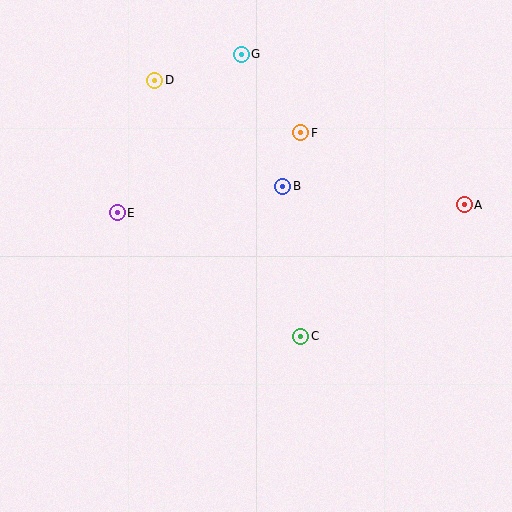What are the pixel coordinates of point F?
Point F is at (301, 133).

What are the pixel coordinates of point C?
Point C is at (301, 336).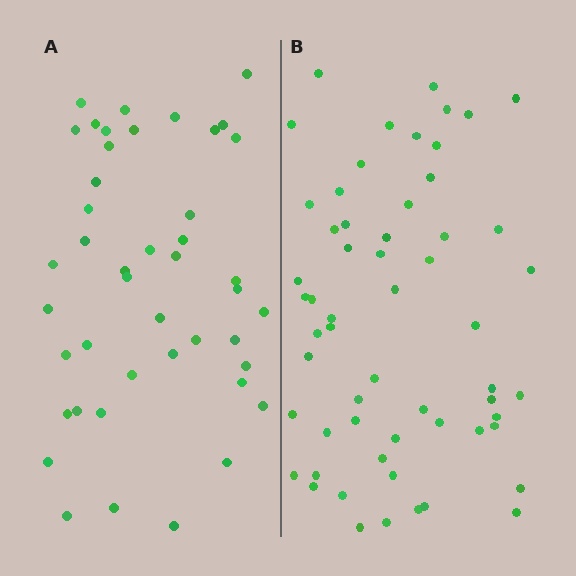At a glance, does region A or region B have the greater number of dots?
Region B (the right region) has more dots.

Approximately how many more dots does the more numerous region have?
Region B has approximately 15 more dots than region A.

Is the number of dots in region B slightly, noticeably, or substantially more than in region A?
Region B has noticeably more, but not dramatically so. The ratio is roughly 1.3 to 1.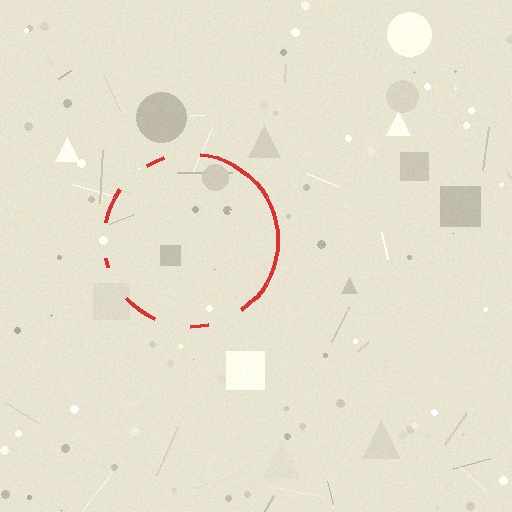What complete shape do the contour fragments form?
The contour fragments form a circle.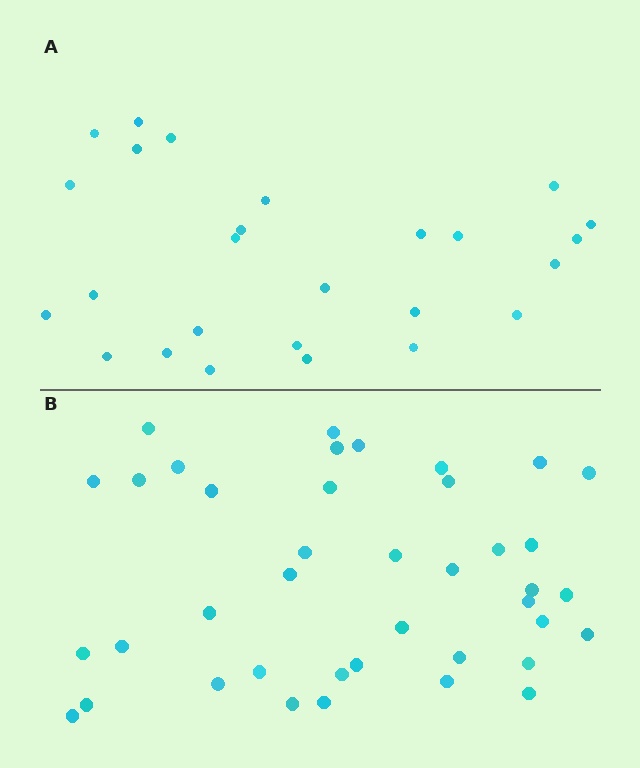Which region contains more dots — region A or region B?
Region B (the bottom region) has more dots.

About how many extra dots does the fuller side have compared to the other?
Region B has approximately 15 more dots than region A.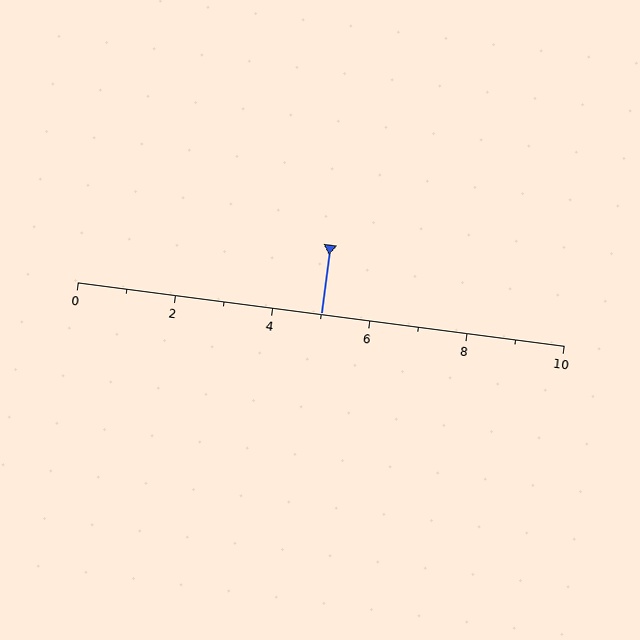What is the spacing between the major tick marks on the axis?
The major ticks are spaced 2 apart.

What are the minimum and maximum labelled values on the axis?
The axis runs from 0 to 10.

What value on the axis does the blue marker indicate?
The marker indicates approximately 5.